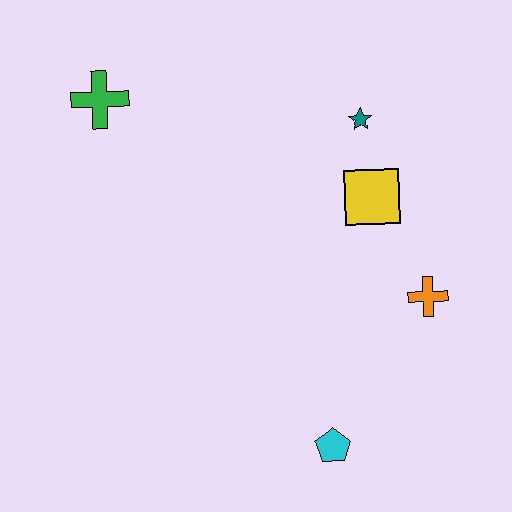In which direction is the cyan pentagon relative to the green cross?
The cyan pentagon is below the green cross.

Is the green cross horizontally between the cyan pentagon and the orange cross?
No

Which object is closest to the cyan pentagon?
The orange cross is closest to the cyan pentagon.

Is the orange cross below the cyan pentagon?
No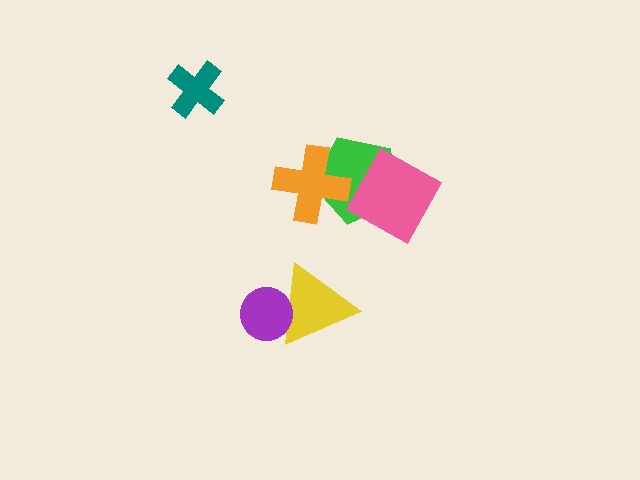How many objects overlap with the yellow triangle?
1 object overlaps with the yellow triangle.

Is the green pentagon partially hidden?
Yes, it is partially covered by another shape.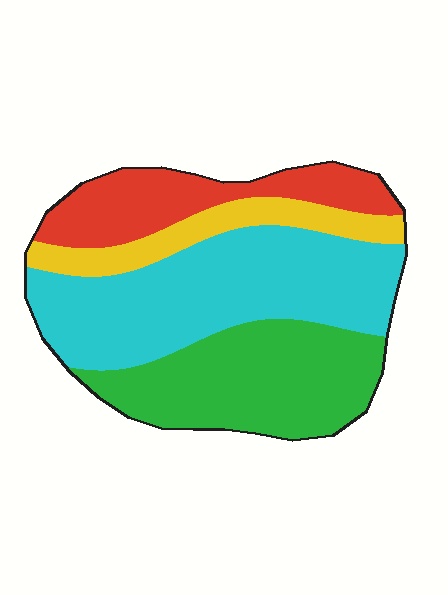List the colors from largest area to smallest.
From largest to smallest: cyan, green, red, yellow.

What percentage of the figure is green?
Green covers about 30% of the figure.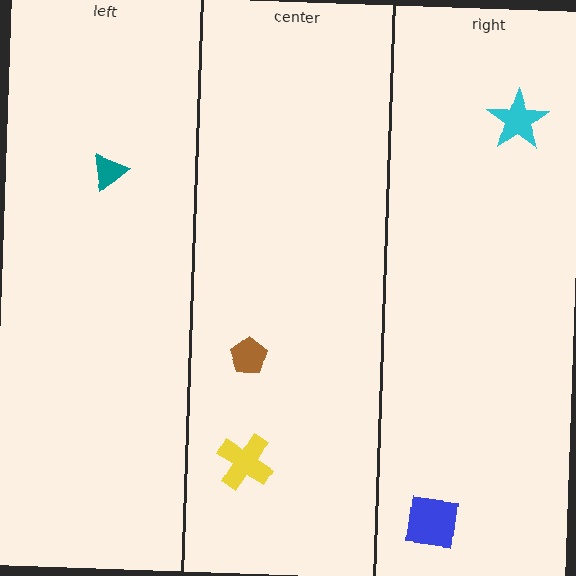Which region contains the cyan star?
The right region.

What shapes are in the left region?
The teal triangle.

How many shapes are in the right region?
2.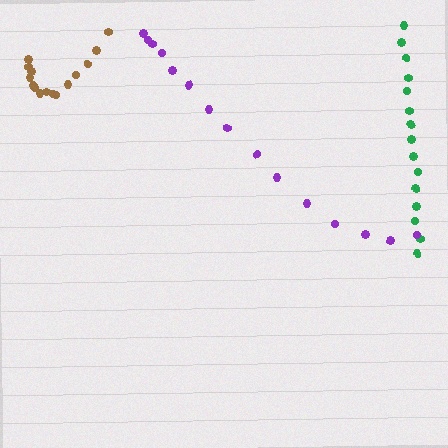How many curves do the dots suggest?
There are 3 distinct paths.